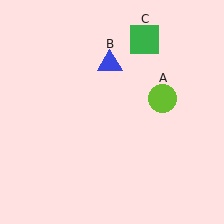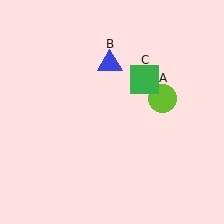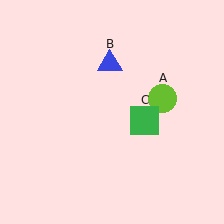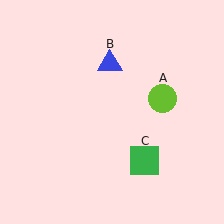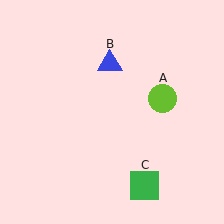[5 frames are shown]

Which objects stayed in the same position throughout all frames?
Lime circle (object A) and blue triangle (object B) remained stationary.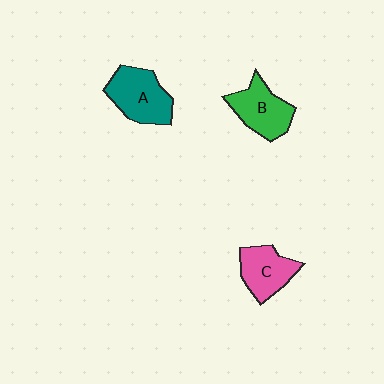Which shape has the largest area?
Shape A (teal).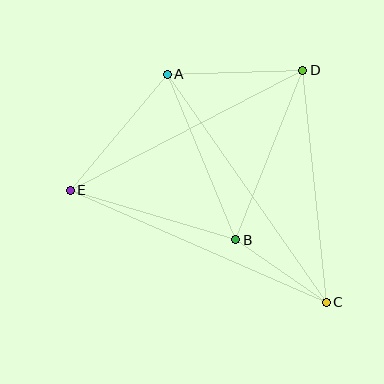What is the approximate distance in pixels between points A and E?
The distance between A and E is approximately 151 pixels.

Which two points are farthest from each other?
Points C and E are farthest from each other.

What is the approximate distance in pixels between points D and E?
The distance between D and E is approximately 262 pixels.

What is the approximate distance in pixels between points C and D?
The distance between C and D is approximately 233 pixels.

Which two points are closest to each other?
Points B and C are closest to each other.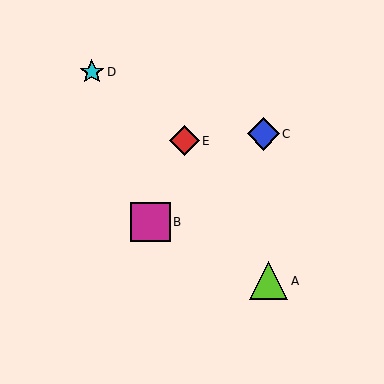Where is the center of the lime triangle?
The center of the lime triangle is at (269, 281).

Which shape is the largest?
The magenta square (labeled B) is the largest.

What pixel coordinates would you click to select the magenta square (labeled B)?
Click at (151, 222) to select the magenta square B.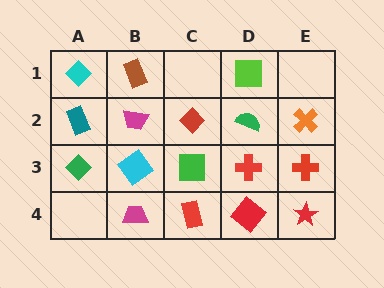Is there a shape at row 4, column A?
No, that cell is empty.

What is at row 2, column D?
A green semicircle.